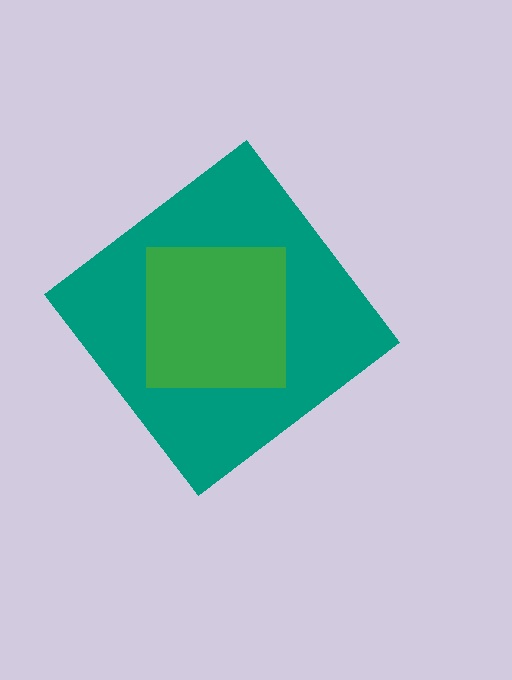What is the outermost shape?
The teal diamond.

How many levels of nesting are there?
2.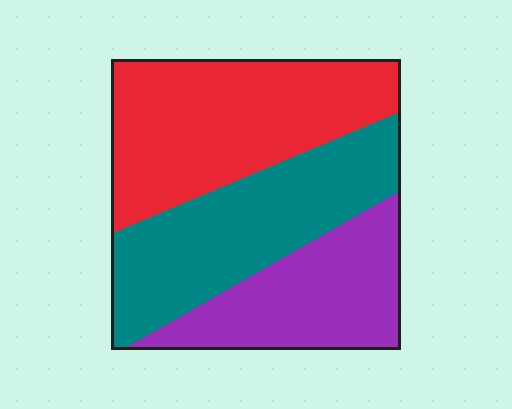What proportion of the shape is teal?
Teal covers about 35% of the shape.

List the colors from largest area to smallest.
From largest to smallest: red, teal, purple.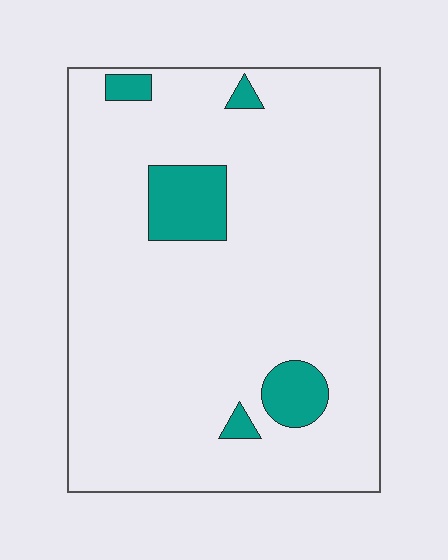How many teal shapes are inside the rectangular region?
5.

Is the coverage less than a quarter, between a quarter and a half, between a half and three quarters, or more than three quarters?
Less than a quarter.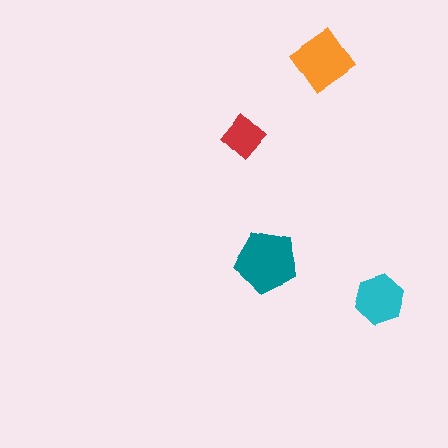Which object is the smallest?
The red diamond.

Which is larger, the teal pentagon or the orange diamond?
The teal pentagon.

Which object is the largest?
The teal pentagon.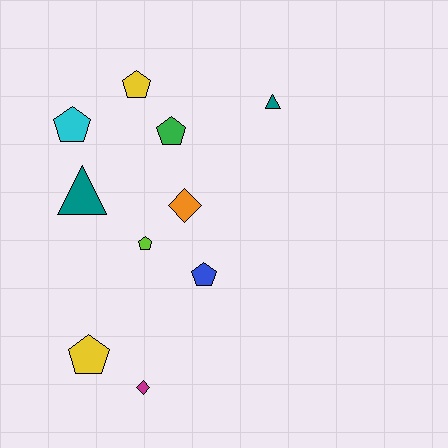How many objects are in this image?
There are 10 objects.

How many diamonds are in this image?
There are 2 diamonds.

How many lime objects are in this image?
There is 1 lime object.